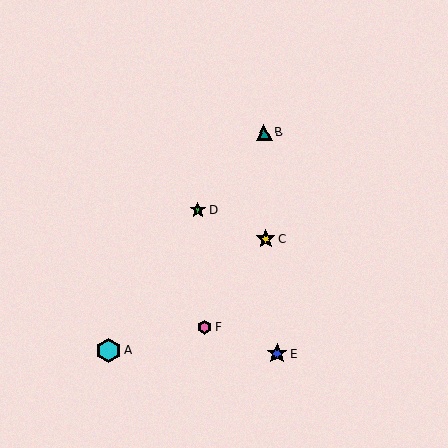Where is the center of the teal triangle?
The center of the teal triangle is at (264, 132).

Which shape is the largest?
The cyan hexagon (labeled A) is the largest.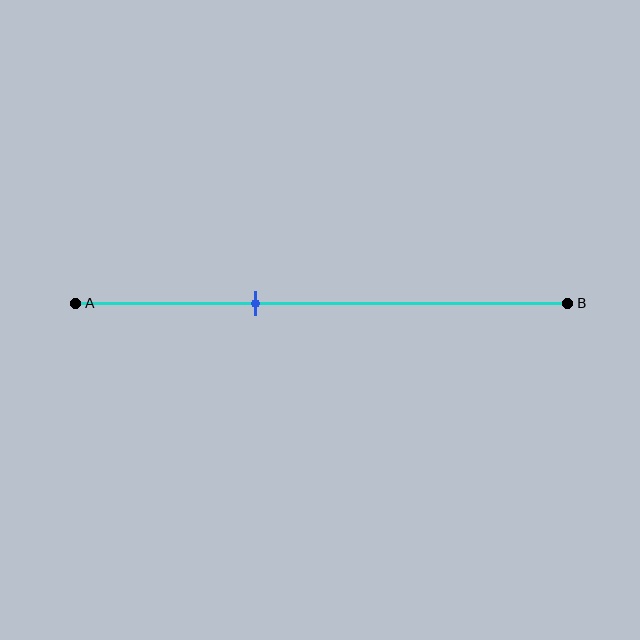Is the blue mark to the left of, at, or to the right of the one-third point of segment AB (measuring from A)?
The blue mark is to the right of the one-third point of segment AB.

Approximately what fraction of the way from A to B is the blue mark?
The blue mark is approximately 35% of the way from A to B.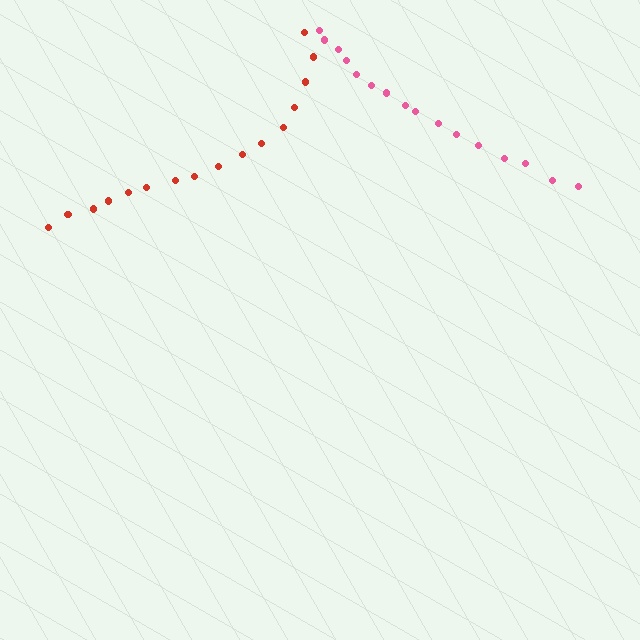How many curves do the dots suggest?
There are 2 distinct paths.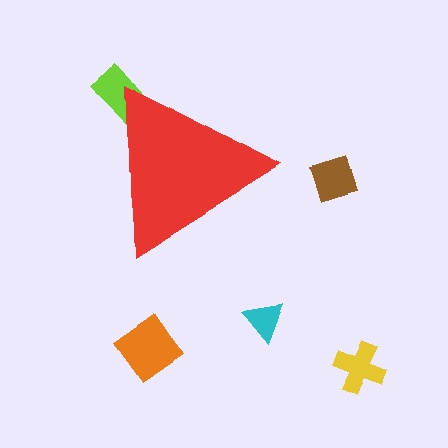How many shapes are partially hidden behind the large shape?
1 shape is partially hidden.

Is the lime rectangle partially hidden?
Yes, the lime rectangle is partially hidden behind the red triangle.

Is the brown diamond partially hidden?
No, the brown diamond is fully visible.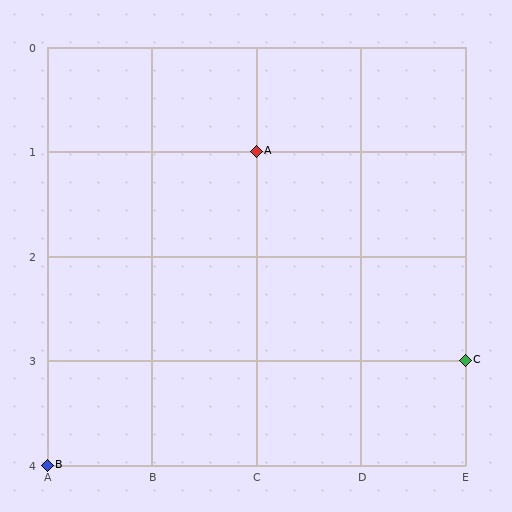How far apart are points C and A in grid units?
Points C and A are 2 columns and 2 rows apart (about 2.8 grid units diagonally).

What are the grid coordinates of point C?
Point C is at grid coordinates (E, 3).